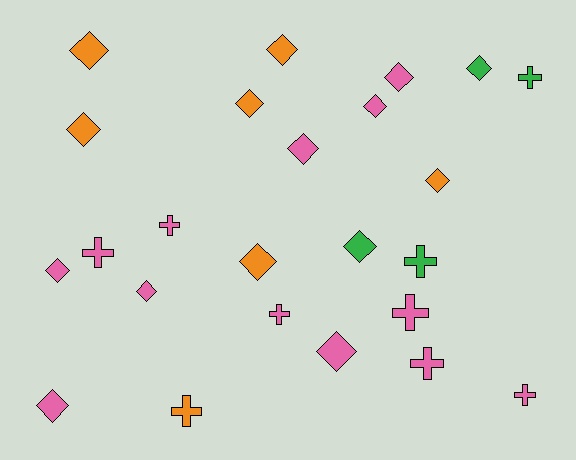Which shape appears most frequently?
Diamond, with 15 objects.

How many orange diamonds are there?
There are 6 orange diamonds.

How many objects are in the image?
There are 24 objects.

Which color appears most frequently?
Pink, with 13 objects.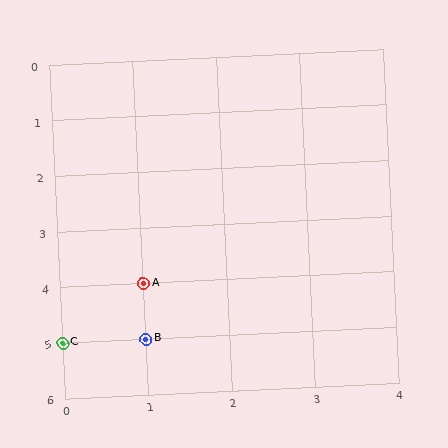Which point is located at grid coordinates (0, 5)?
Point C is at (0, 5).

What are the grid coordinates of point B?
Point B is at grid coordinates (1, 5).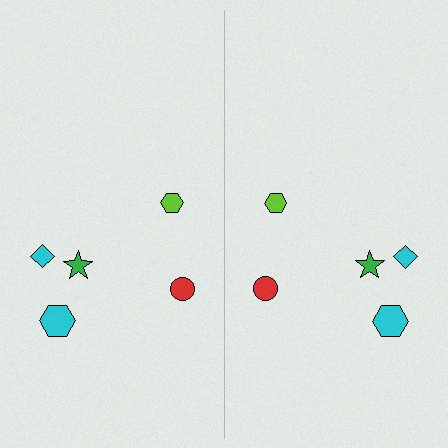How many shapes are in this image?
There are 10 shapes in this image.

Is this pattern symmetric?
Yes, this pattern has bilateral (reflection) symmetry.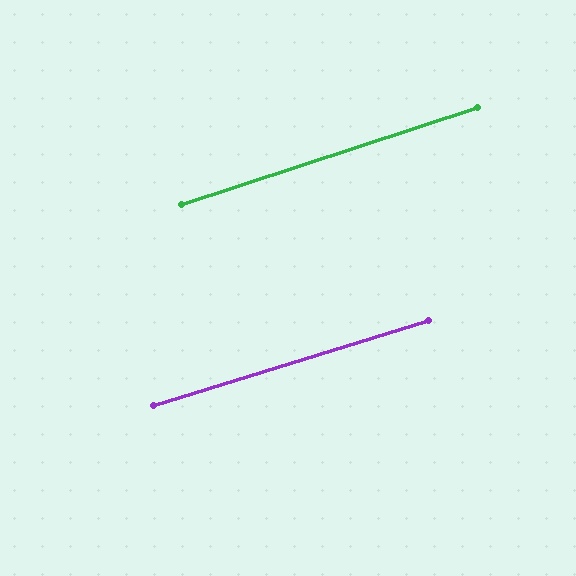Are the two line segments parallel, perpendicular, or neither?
Parallel — their directions differ by only 1.0°.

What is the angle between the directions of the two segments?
Approximately 1 degree.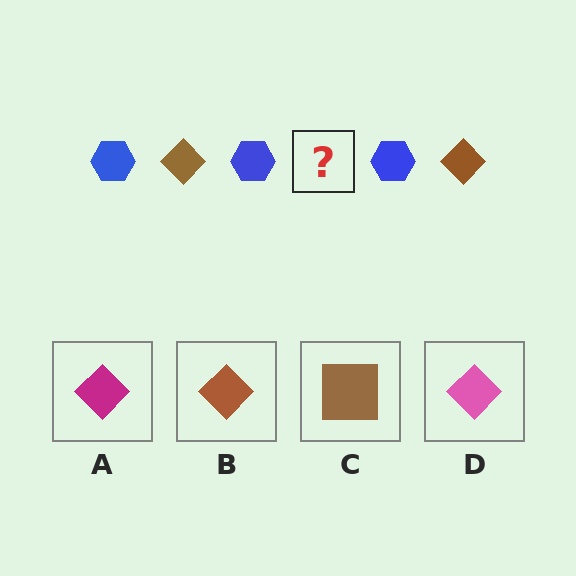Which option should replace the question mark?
Option B.